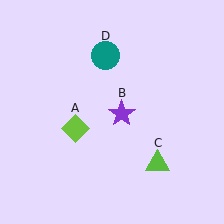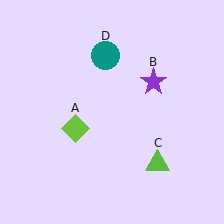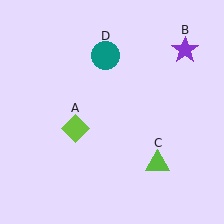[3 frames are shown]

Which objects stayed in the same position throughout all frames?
Lime diamond (object A) and lime triangle (object C) and teal circle (object D) remained stationary.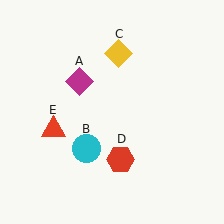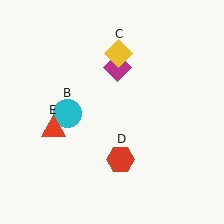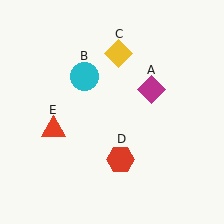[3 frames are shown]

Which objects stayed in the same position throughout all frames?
Yellow diamond (object C) and red hexagon (object D) and red triangle (object E) remained stationary.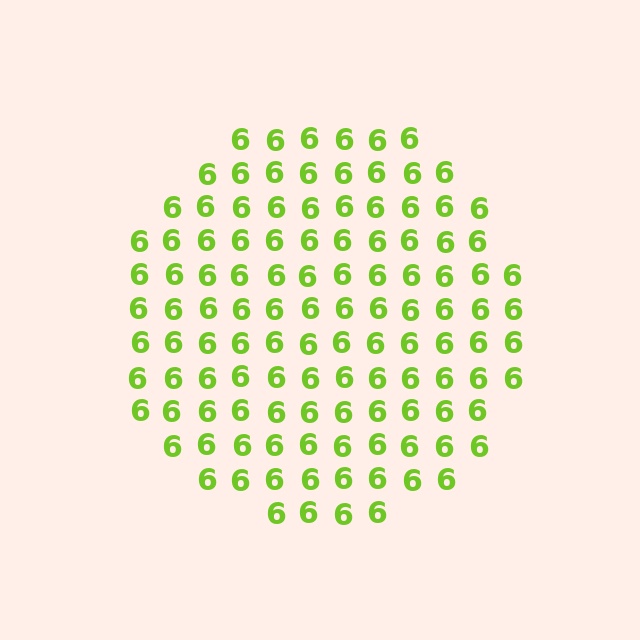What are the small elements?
The small elements are digit 6's.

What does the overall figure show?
The overall figure shows a circle.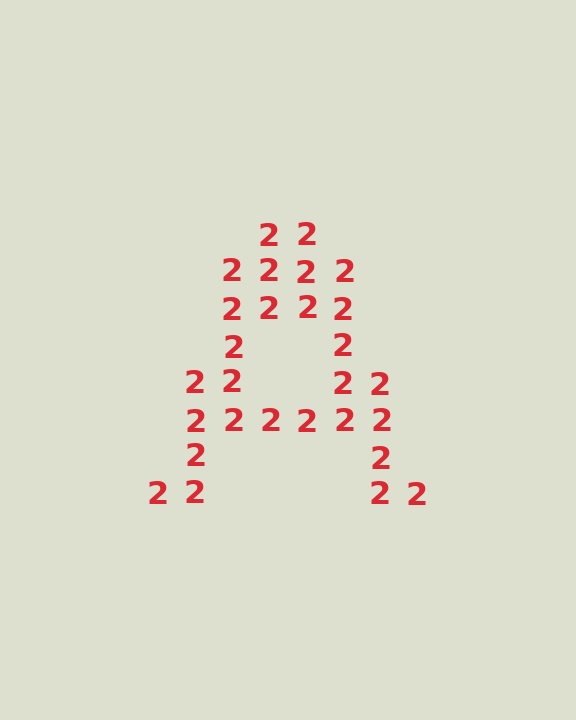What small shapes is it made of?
It is made of small digit 2's.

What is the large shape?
The large shape is the letter A.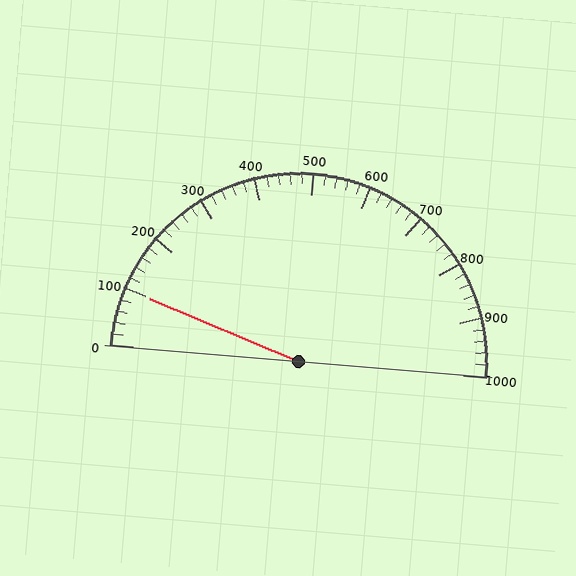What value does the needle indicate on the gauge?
The needle indicates approximately 100.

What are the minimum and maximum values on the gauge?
The gauge ranges from 0 to 1000.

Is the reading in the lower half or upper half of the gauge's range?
The reading is in the lower half of the range (0 to 1000).